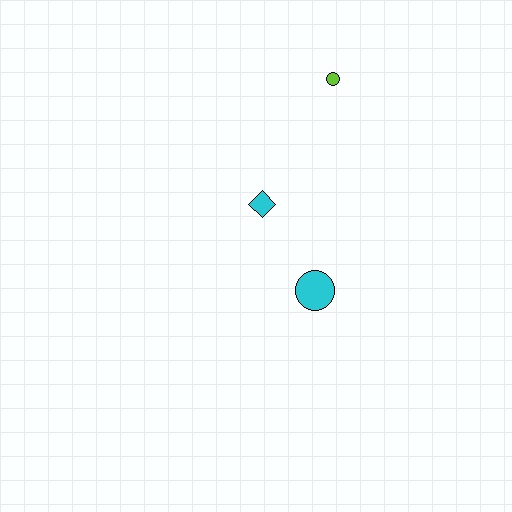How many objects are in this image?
There are 3 objects.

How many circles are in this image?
There are 2 circles.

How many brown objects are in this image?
There are no brown objects.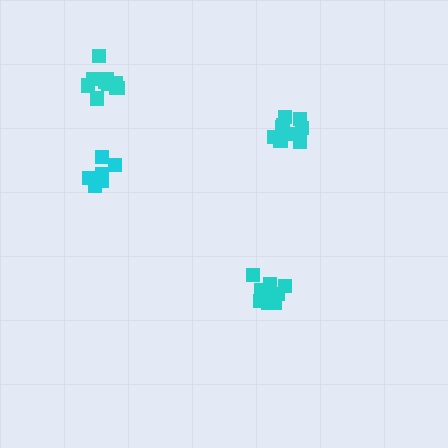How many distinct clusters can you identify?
There are 4 distinct clusters.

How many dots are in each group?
Group 1: 9 dots, Group 2: 12 dots, Group 3: 9 dots, Group 4: 10 dots (40 total).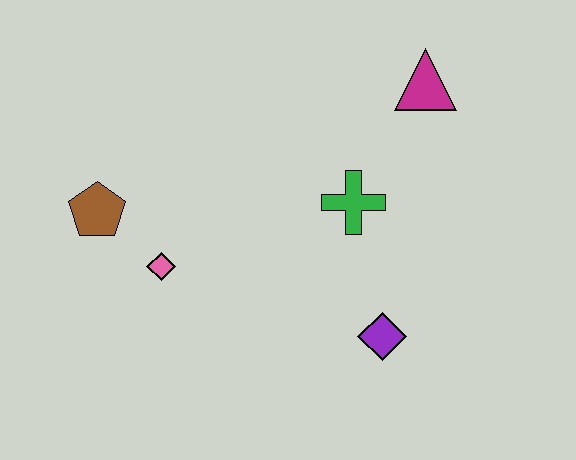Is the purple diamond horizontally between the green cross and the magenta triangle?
Yes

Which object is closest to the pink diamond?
The brown pentagon is closest to the pink diamond.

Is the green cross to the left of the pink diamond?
No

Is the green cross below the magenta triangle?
Yes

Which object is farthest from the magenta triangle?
The brown pentagon is farthest from the magenta triangle.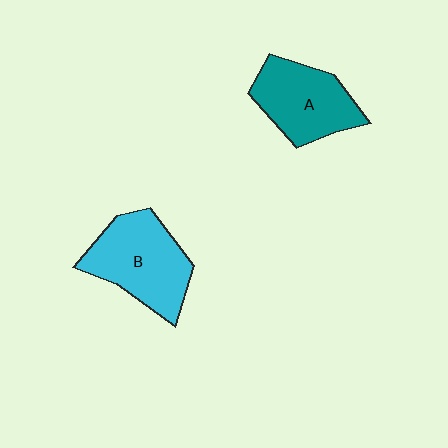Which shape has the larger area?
Shape B (cyan).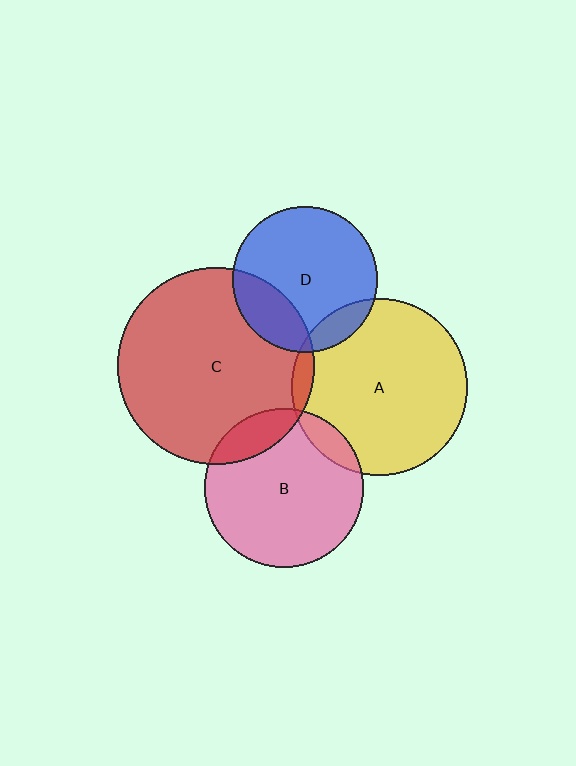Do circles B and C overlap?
Yes.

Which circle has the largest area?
Circle C (red).